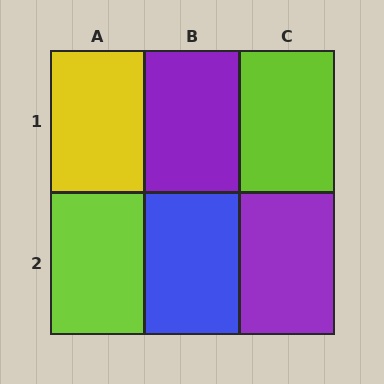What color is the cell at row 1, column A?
Yellow.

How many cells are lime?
2 cells are lime.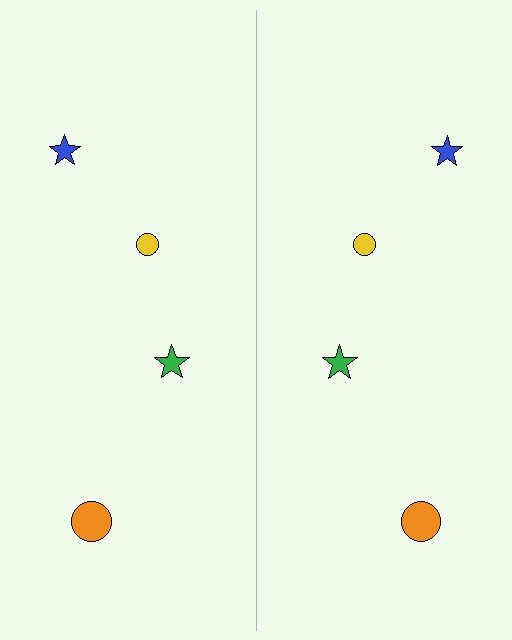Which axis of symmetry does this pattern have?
The pattern has a vertical axis of symmetry running through the center of the image.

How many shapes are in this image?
There are 8 shapes in this image.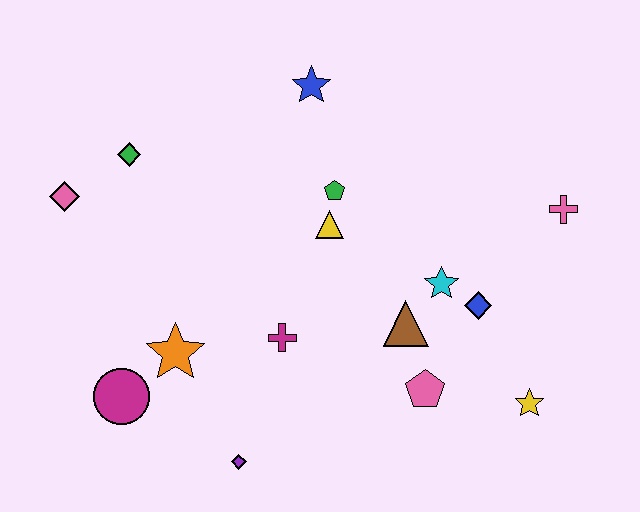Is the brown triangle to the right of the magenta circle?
Yes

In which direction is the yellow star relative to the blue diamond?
The yellow star is below the blue diamond.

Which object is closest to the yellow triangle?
The green pentagon is closest to the yellow triangle.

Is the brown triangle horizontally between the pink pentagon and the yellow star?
No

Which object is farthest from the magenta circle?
The pink cross is farthest from the magenta circle.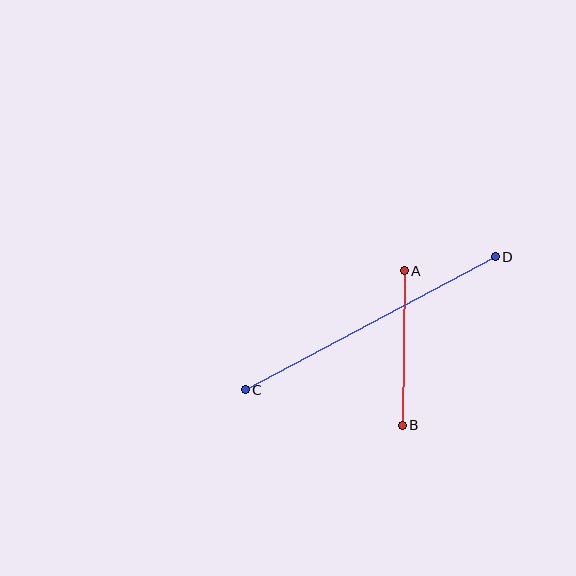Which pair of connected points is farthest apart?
Points C and D are farthest apart.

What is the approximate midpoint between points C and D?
The midpoint is at approximately (370, 323) pixels.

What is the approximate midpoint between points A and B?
The midpoint is at approximately (403, 348) pixels.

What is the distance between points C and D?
The distance is approximately 283 pixels.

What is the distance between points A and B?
The distance is approximately 155 pixels.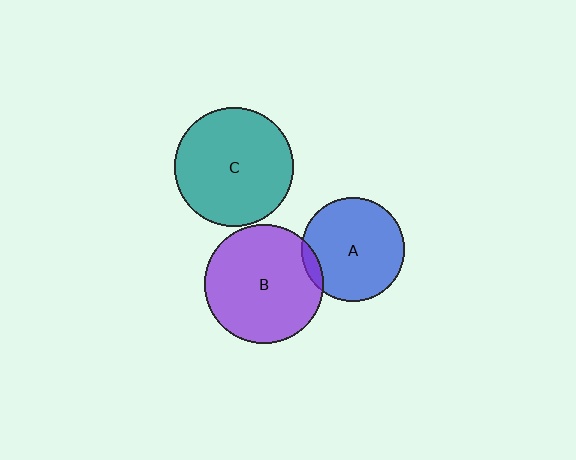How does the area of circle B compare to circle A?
Approximately 1.3 times.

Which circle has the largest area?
Circle B (purple).